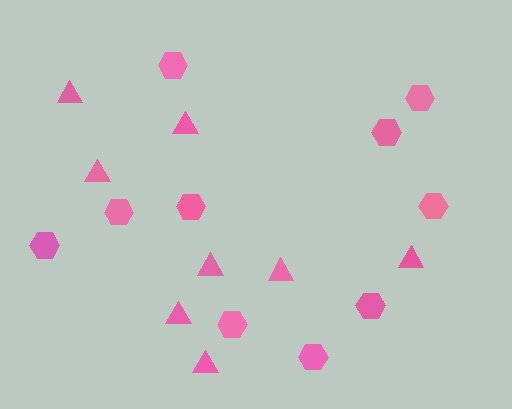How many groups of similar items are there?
There are 2 groups: one group of triangles (8) and one group of hexagons (10).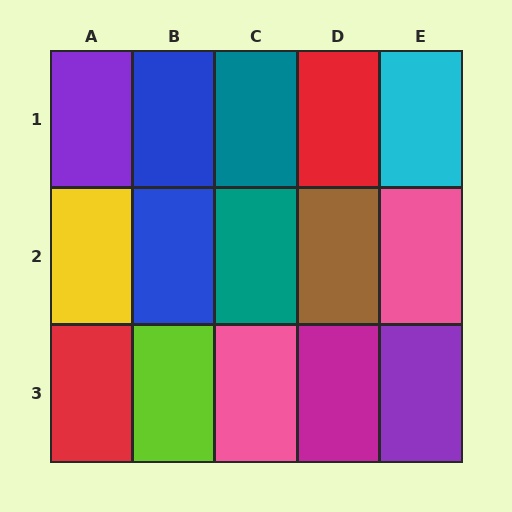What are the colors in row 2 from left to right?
Yellow, blue, teal, brown, pink.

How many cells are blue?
2 cells are blue.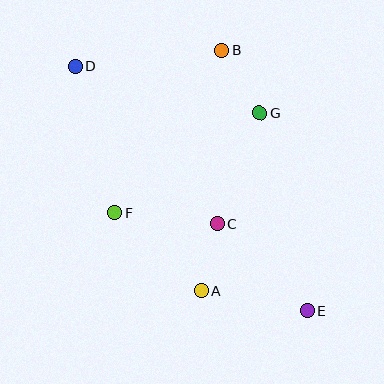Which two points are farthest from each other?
Points D and E are farthest from each other.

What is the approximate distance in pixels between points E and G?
The distance between E and G is approximately 203 pixels.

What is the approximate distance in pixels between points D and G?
The distance between D and G is approximately 190 pixels.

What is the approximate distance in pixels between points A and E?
The distance between A and E is approximately 107 pixels.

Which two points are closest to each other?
Points A and C are closest to each other.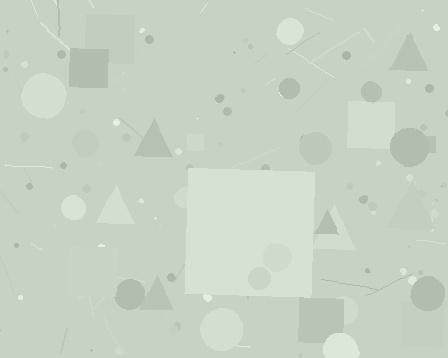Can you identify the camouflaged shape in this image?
The camouflaged shape is a square.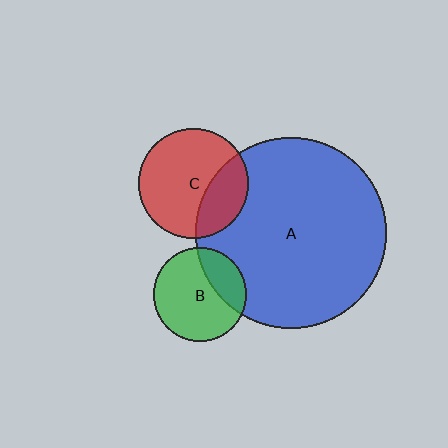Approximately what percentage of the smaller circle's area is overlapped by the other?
Approximately 30%.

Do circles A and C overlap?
Yes.